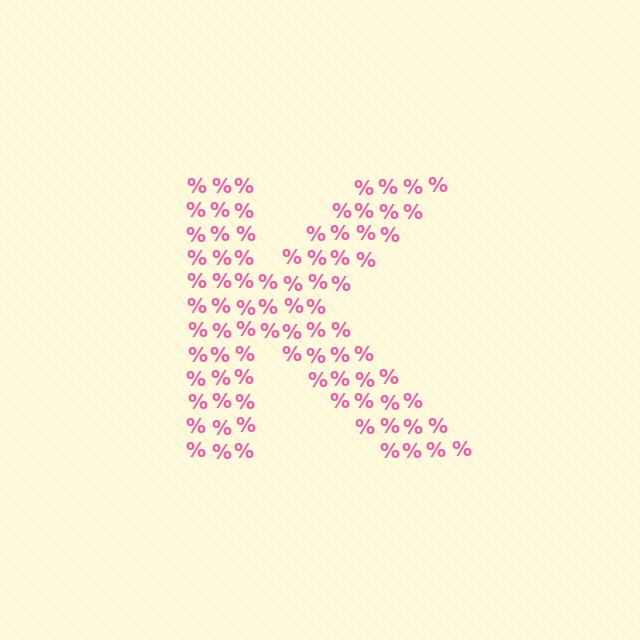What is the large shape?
The large shape is the letter K.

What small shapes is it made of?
It is made of small percent signs.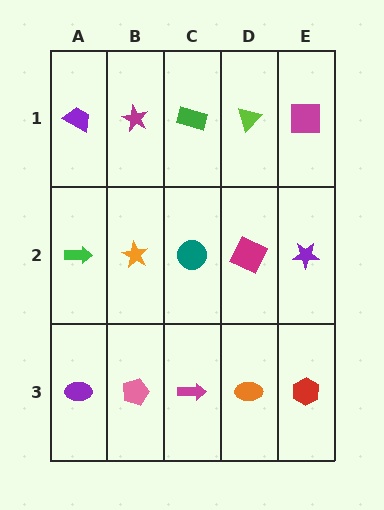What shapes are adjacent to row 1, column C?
A teal circle (row 2, column C), a magenta star (row 1, column B), a lime triangle (row 1, column D).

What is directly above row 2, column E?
A magenta square.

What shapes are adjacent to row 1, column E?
A purple star (row 2, column E), a lime triangle (row 1, column D).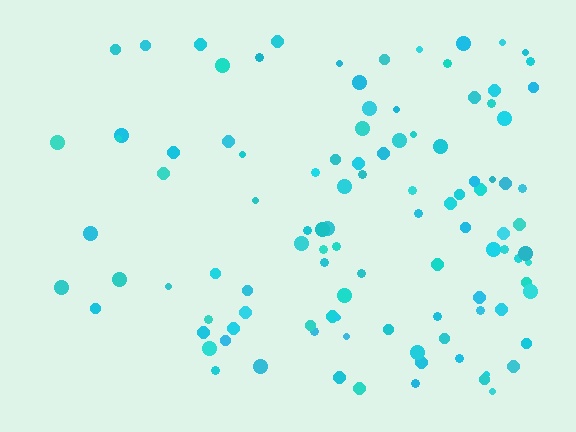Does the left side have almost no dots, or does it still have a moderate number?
Still a moderate number, just noticeably fewer than the right.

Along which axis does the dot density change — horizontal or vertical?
Horizontal.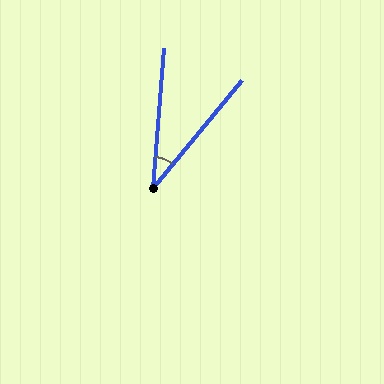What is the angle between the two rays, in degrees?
Approximately 35 degrees.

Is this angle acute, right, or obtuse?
It is acute.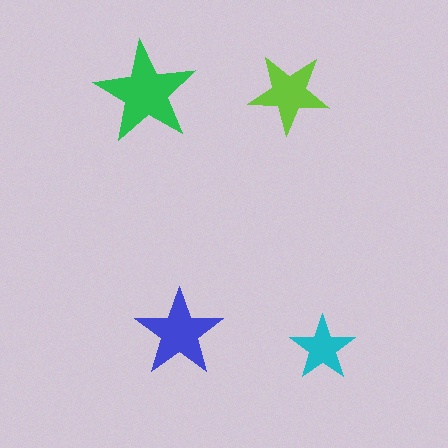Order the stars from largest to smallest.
the green one, the blue one, the lime one, the cyan one.